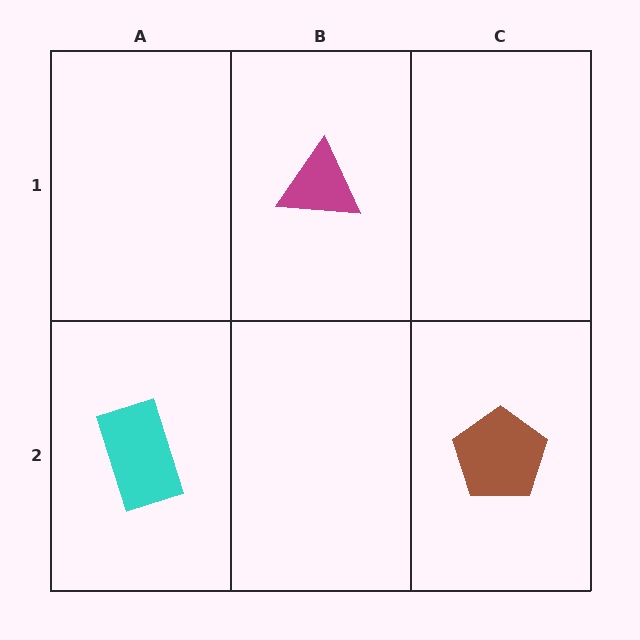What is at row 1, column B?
A magenta triangle.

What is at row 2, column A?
A cyan rectangle.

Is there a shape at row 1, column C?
No, that cell is empty.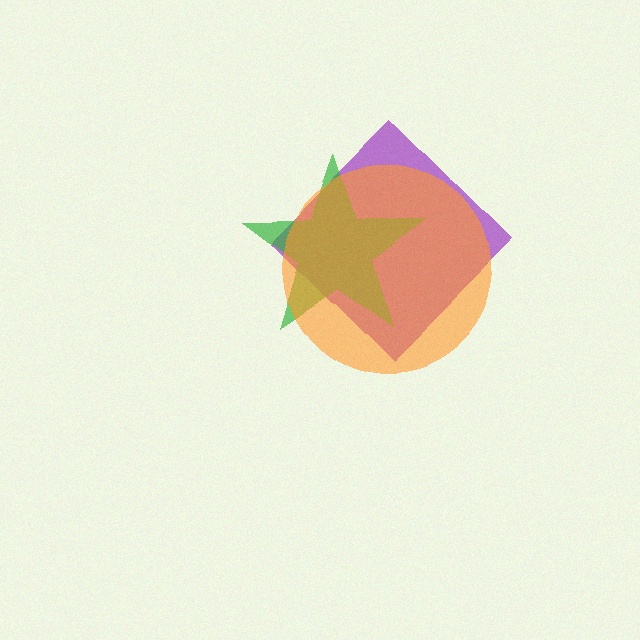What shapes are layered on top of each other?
The layered shapes are: a purple diamond, a green star, an orange circle.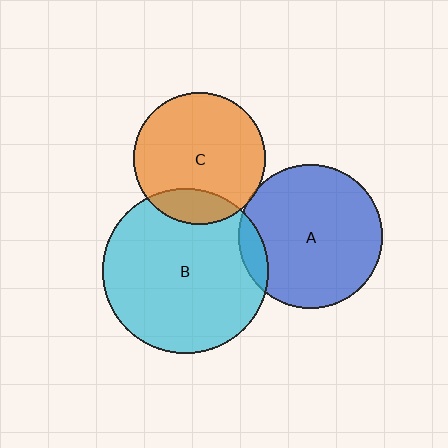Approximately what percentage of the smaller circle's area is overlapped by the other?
Approximately 10%.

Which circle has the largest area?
Circle B (cyan).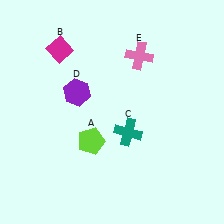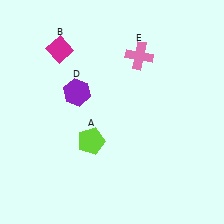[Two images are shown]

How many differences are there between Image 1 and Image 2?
There is 1 difference between the two images.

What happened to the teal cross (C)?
The teal cross (C) was removed in Image 2. It was in the bottom-right area of Image 1.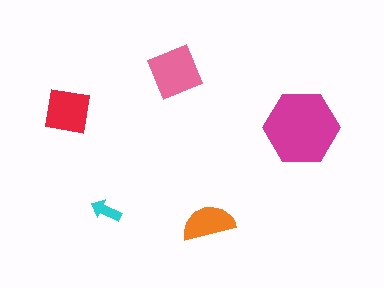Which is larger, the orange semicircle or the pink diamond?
The pink diamond.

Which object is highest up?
The pink diamond is topmost.